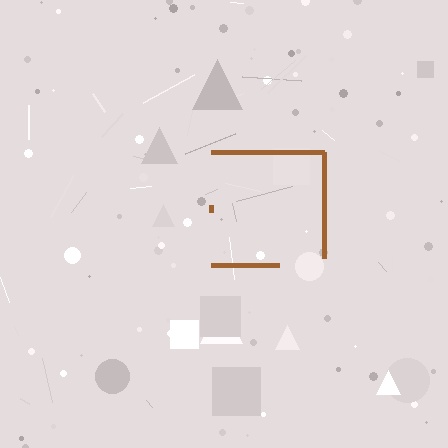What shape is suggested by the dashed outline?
The dashed outline suggests a square.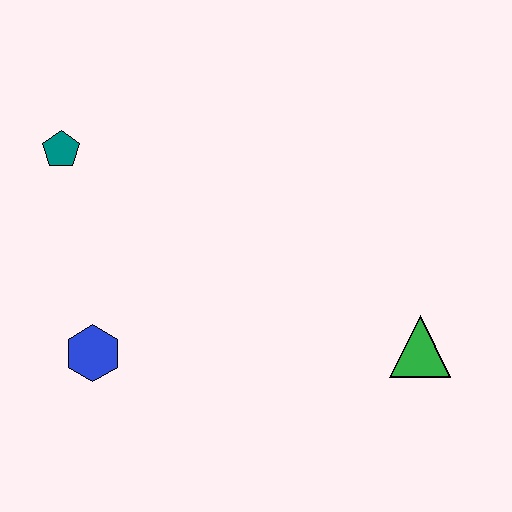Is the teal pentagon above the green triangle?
Yes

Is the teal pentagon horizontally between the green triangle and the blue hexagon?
No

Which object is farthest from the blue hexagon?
The green triangle is farthest from the blue hexagon.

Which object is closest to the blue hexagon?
The teal pentagon is closest to the blue hexagon.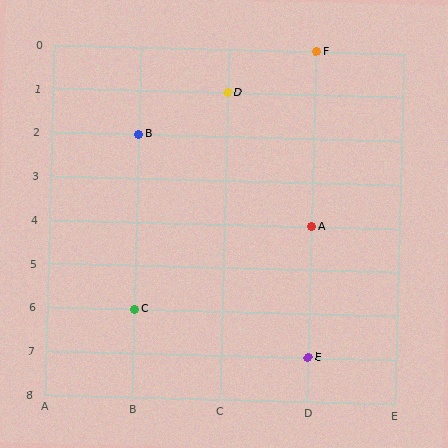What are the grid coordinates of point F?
Point F is at grid coordinates (D, 0).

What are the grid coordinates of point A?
Point A is at grid coordinates (D, 4).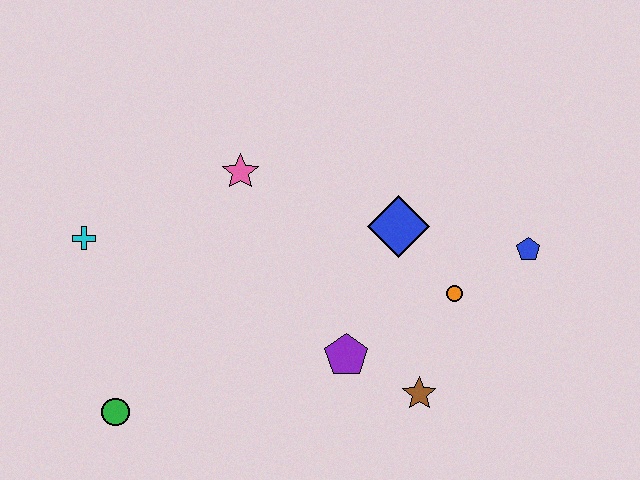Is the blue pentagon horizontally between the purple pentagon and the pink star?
No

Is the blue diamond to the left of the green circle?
No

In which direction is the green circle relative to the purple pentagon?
The green circle is to the left of the purple pentagon.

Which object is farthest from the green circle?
The blue pentagon is farthest from the green circle.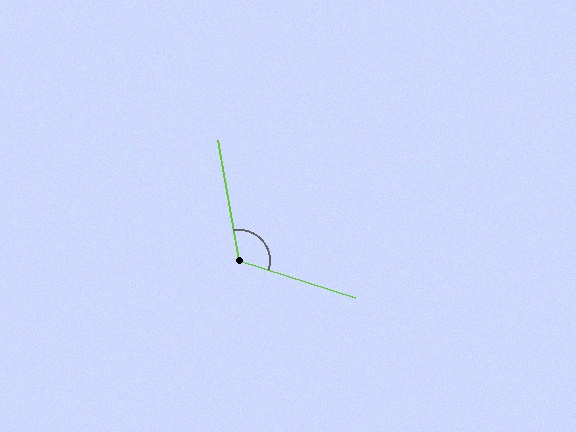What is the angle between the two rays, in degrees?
Approximately 117 degrees.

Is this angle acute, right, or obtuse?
It is obtuse.